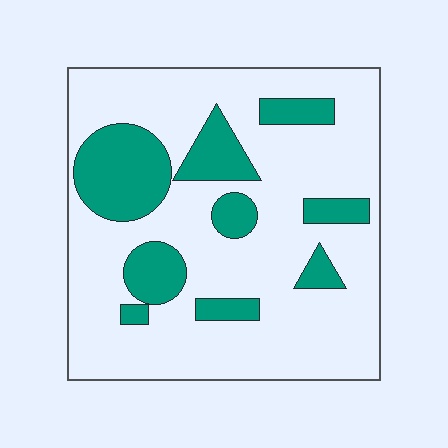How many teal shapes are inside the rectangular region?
9.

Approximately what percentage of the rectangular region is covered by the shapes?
Approximately 25%.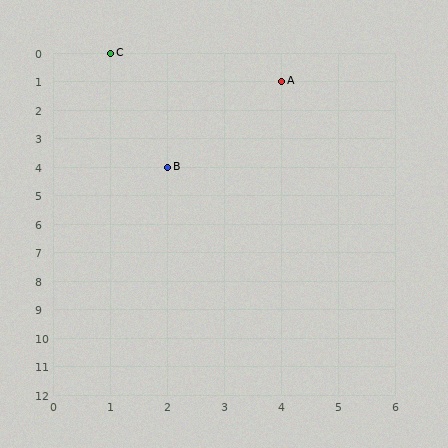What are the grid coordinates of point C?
Point C is at grid coordinates (1, 0).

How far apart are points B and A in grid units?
Points B and A are 2 columns and 3 rows apart (about 3.6 grid units diagonally).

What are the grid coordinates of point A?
Point A is at grid coordinates (4, 1).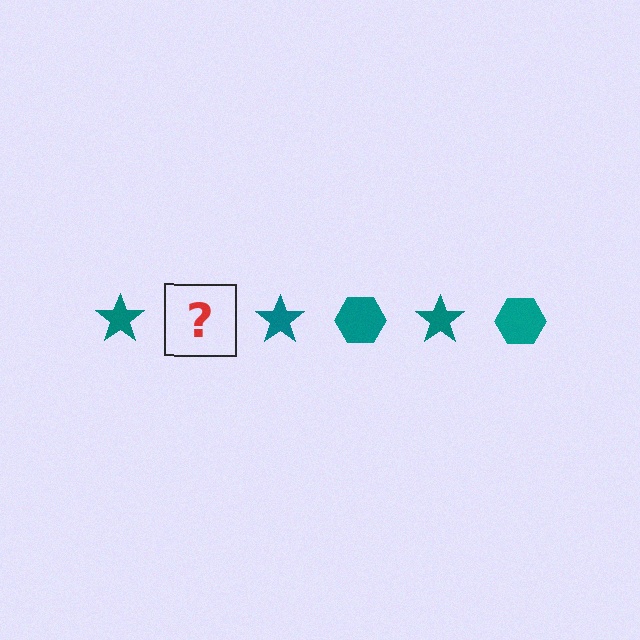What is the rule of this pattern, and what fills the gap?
The rule is that the pattern cycles through star, hexagon shapes in teal. The gap should be filled with a teal hexagon.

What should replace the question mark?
The question mark should be replaced with a teal hexagon.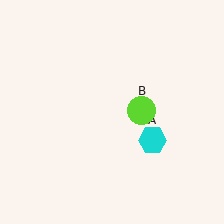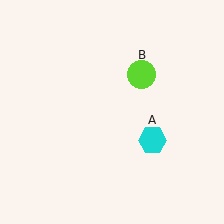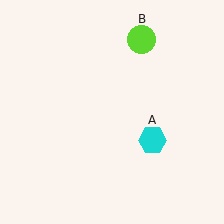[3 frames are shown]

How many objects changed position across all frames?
1 object changed position: lime circle (object B).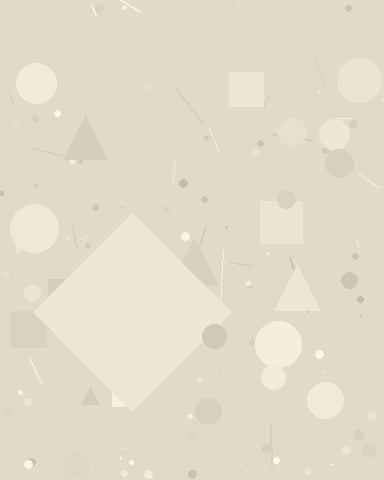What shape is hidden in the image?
A diamond is hidden in the image.